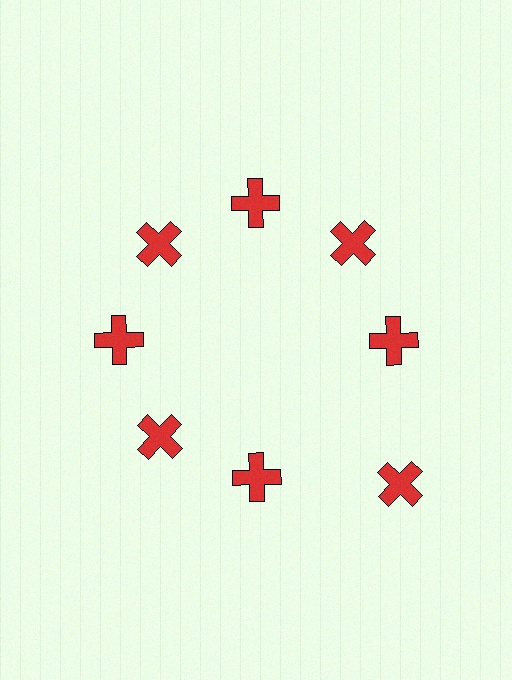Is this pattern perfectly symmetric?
No. The 8 red crosses are arranged in a ring, but one element near the 4 o'clock position is pushed outward from the center, breaking the 8-fold rotational symmetry.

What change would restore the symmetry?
The symmetry would be restored by moving it inward, back onto the ring so that all 8 crosses sit at equal angles and equal distance from the center.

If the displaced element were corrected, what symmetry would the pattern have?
It would have 8-fold rotational symmetry — the pattern would map onto itself every 45 degrees.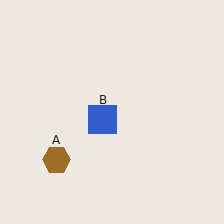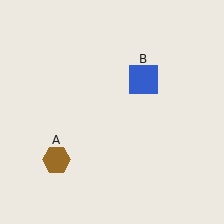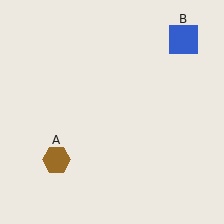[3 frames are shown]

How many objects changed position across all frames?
1 object changed position: blue square (object B).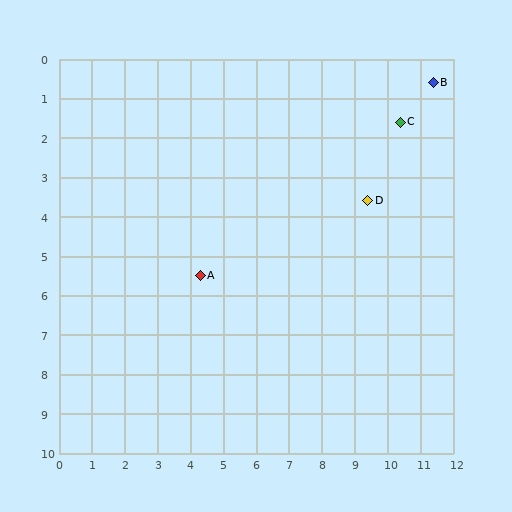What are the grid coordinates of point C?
Point C is at approximately (10.4, 1.6).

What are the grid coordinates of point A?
Point A is at approximately (4.3, 5.5).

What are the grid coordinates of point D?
Point D is at approximately (9.4, 3.6).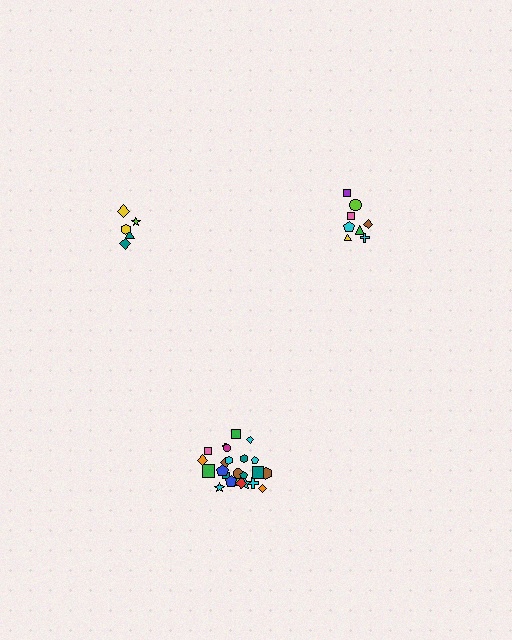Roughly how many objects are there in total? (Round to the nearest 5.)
Roughly 40 objects in total.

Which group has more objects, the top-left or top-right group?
The top-right group.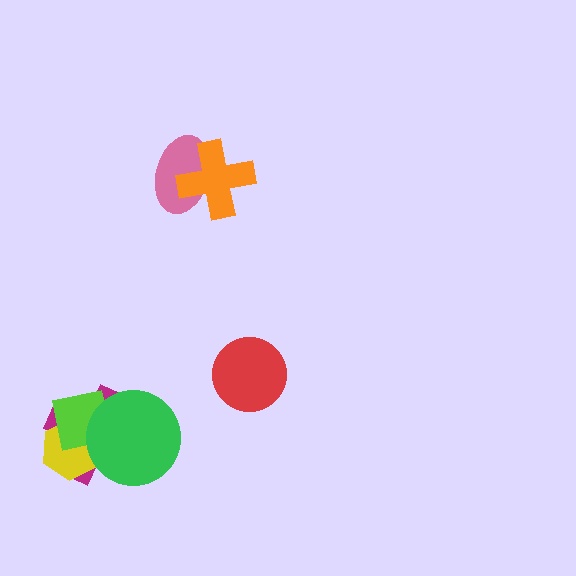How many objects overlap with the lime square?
3 objects overlap with the lime square.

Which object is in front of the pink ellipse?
The orange cross is in front of the pink ellipse.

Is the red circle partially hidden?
No, no other shape covers it.